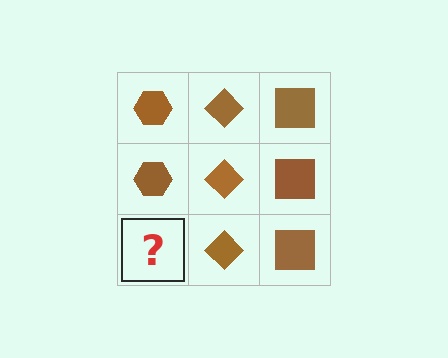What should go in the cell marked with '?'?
The missing cell should contain a brown hexagon.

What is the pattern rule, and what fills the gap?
The rule is that each column has a consistent shape. The gap should be filled with a brown hexagon.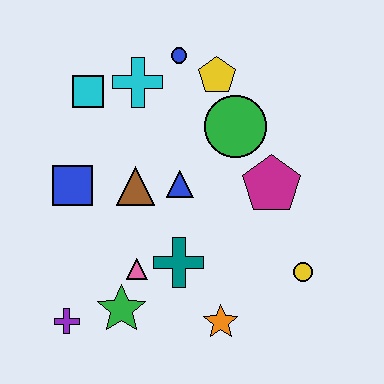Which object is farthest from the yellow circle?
The cyan square is farthest from the yellow circle.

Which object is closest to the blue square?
The brown triangle is closest to the blue square.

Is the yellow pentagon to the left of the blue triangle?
No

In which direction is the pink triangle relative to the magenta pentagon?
The pink triangle is to the left of the magenta pentagon.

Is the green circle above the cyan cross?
No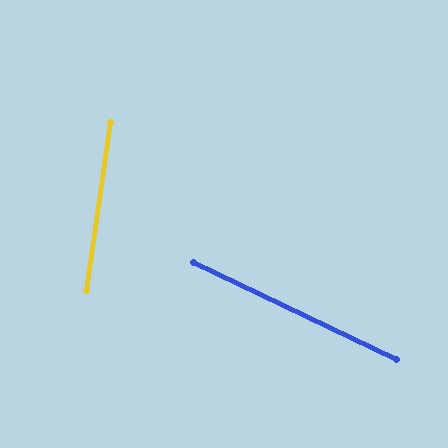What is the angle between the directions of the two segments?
Approximately 73 degrees.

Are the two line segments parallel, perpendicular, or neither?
Neither parallel nor perpendicular — they differ by about 73°.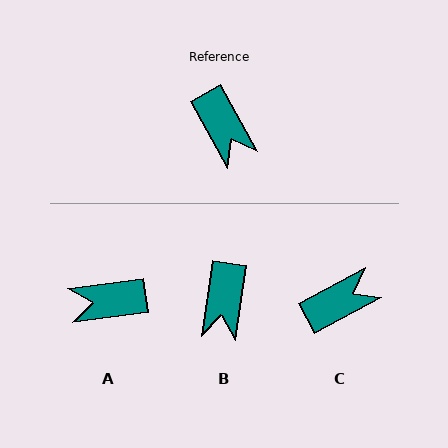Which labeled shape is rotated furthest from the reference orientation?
A, about 111 degrees away.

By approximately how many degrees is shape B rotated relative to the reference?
Approximately 37 degrees clockwise.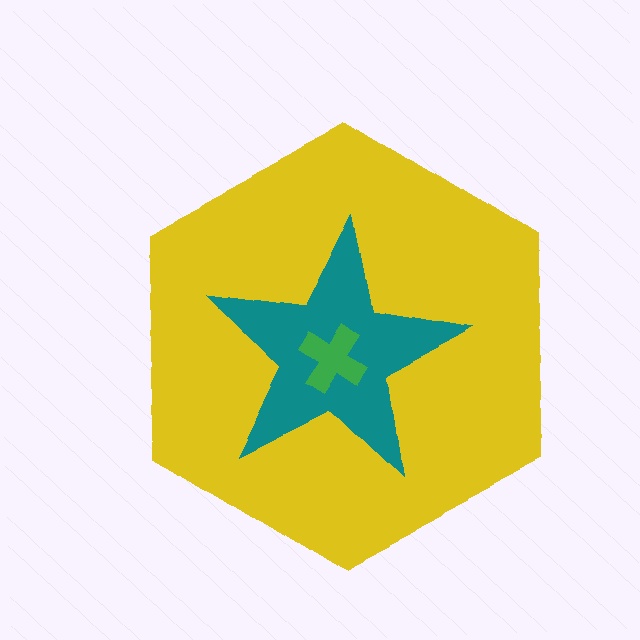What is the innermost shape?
The green cross.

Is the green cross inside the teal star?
Yes.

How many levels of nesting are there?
3.